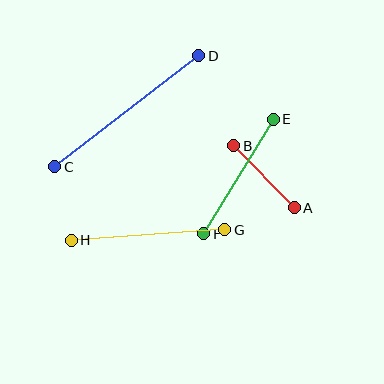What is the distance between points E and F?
The distance is approximately 134 pixels.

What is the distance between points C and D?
The distance is approximately 182 pixels.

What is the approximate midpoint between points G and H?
The midpoint is at approximately (148, 235) pixels.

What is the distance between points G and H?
The distance is approximately 154 pixels.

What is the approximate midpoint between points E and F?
The midpoint is at approximately (238, 177) pixels.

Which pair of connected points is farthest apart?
Points C and D are farthest apart.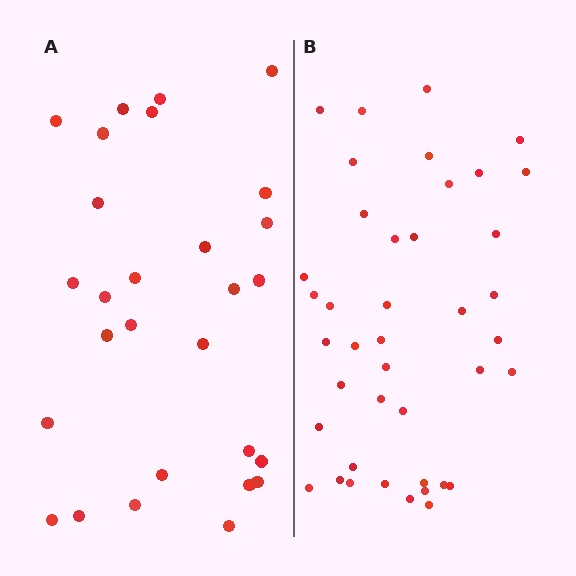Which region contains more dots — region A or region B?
Region B (the right region) has more dots.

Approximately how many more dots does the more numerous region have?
Region B has approximately 15 more dots than region A.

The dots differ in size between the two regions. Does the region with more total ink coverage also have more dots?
No. Region A has more total ink coverage because its dots are larger, but region B actually contains more individual dots. Total area can be misleading — the number of items is what matters here.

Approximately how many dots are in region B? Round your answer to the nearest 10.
About 40 dots. (The exact count is 41, which rounds to 40.)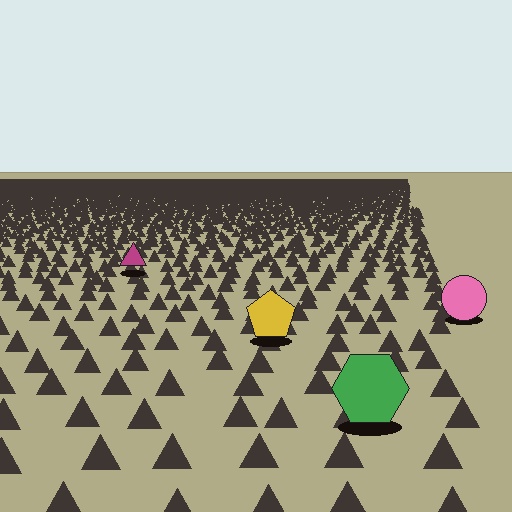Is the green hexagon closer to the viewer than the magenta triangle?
Yes. The green hexagon is closer — you can tell from the texture gradient: the ground texture is coarser near it.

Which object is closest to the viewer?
The green hexagon is closest. The texture marks near it are larger and more spread out.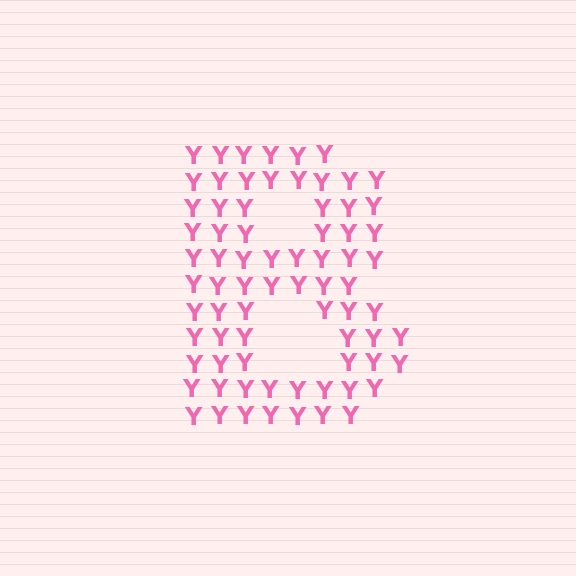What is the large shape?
The large shape is the letter B.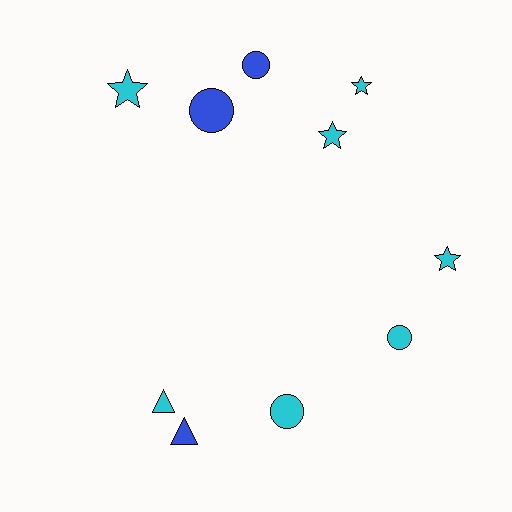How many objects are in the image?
There are 10 objects.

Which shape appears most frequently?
Star, with 4 objects.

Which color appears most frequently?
Cyan, with 7 objects.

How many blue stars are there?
There are no blue stars.